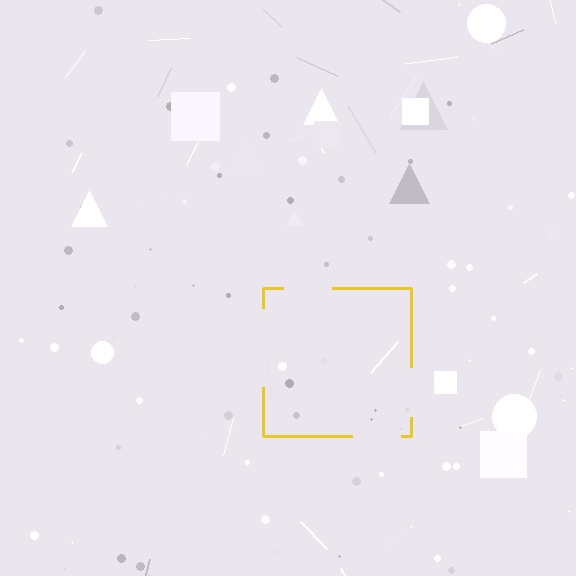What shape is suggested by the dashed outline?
The dashed outline suggests a square.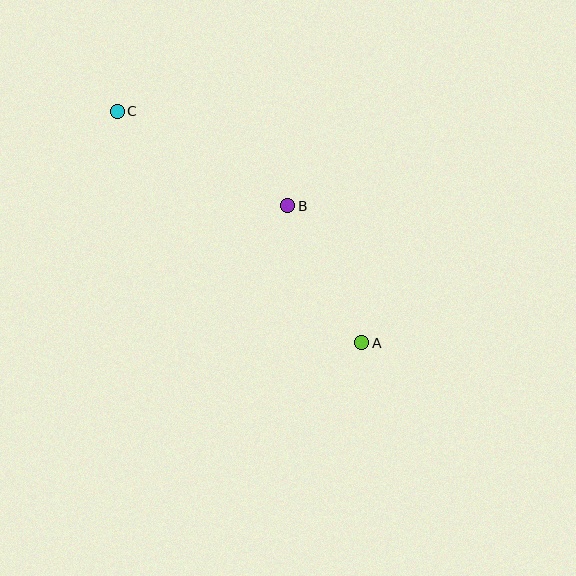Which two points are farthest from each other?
Points A and C are farthest from each other.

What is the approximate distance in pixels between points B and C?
The distance between B and C is approximately 195 pixels.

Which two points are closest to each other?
Points A and B are closest to each other.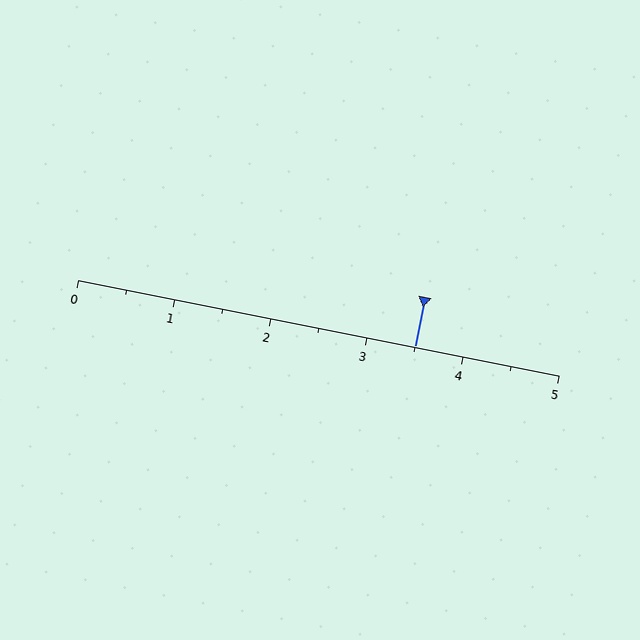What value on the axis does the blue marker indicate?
The marker indicates approximately 3.5.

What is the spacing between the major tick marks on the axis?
The major ticks are spaced 1 apart.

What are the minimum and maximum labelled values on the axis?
The axis runs from 0 to 5.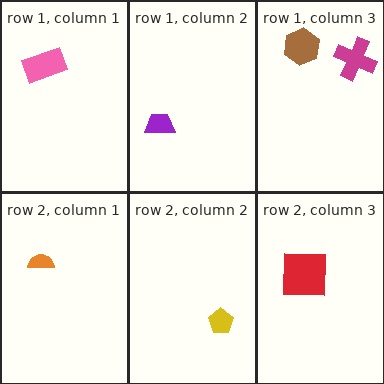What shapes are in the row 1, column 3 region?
The magenta cross, the brown hexagon.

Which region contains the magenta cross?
The row 1, column 3 region.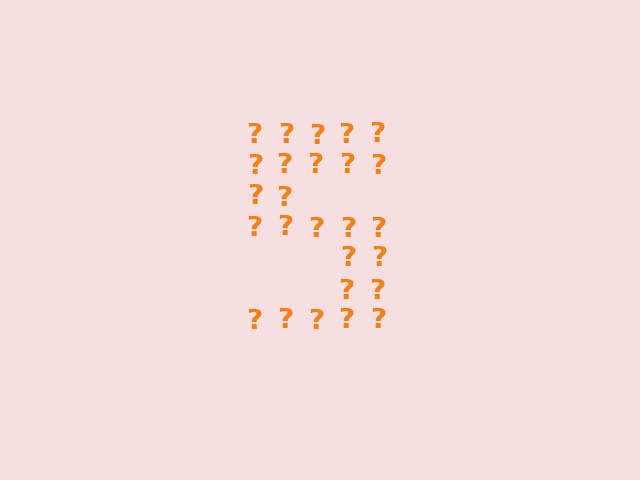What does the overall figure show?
The overall figure shows the digit 5.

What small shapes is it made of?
It is made of small question marks.